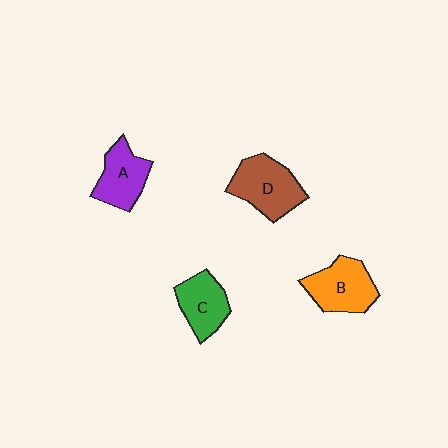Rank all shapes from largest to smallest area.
From largest to smallest: D (brown), B (orange), A (purple), C (green).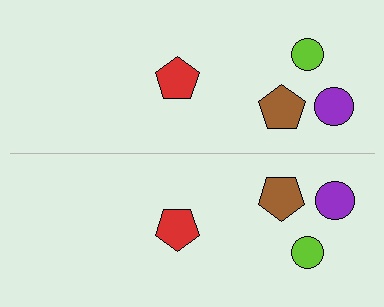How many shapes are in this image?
There are 8 shapes in this image.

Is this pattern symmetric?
Yes, this pattern has bilateral (reflection) symmetry.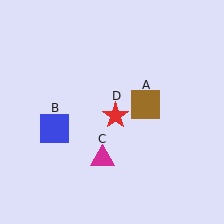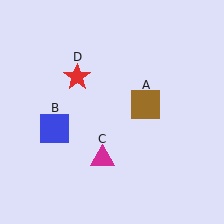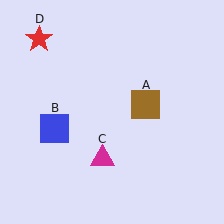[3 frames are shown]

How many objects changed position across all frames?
1 object changed position: red star (object D).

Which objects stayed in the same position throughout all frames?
Brown square (object A) and blue square (object B) and magenta triangle (object C) remained stationary.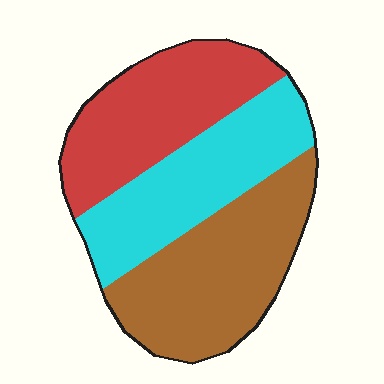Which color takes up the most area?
Brown, at roughly 35%.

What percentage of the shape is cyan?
Cyan covers around 30% of the shape.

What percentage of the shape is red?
Red takes up between a sixth and a third of the shape.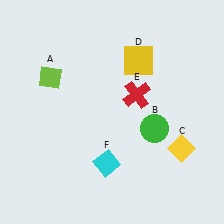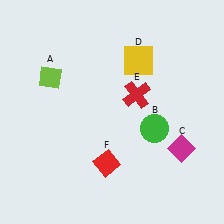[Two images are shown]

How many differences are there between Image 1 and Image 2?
There are 2 differences between the two images.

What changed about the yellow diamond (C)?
In Image 1, C is yellow. In Image 2, it changed to magenta.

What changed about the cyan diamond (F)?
In Image 1, F is cyan. In Image 2, it changed to red.